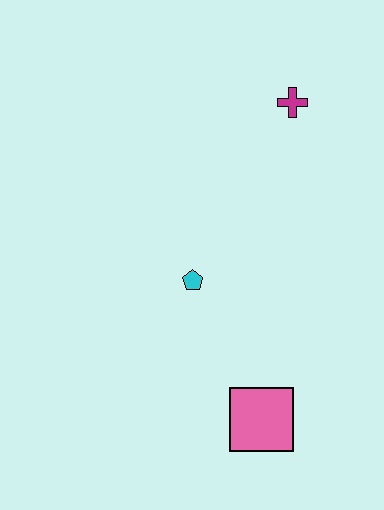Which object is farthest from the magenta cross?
The pink square is farthest from the magenta cross.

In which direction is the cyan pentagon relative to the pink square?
The cyan pentagon is above the pink square.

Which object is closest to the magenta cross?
The cyan pentagon is closest to the magenta cross.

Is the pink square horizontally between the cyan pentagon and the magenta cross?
Yes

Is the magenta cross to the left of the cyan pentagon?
No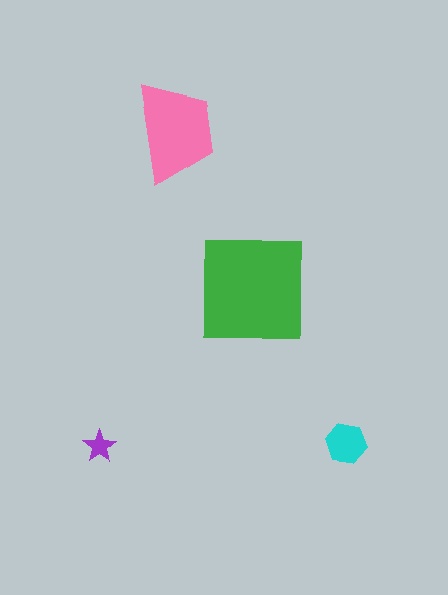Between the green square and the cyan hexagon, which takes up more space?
The green square.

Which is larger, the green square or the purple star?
The green square.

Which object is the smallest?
The purple star.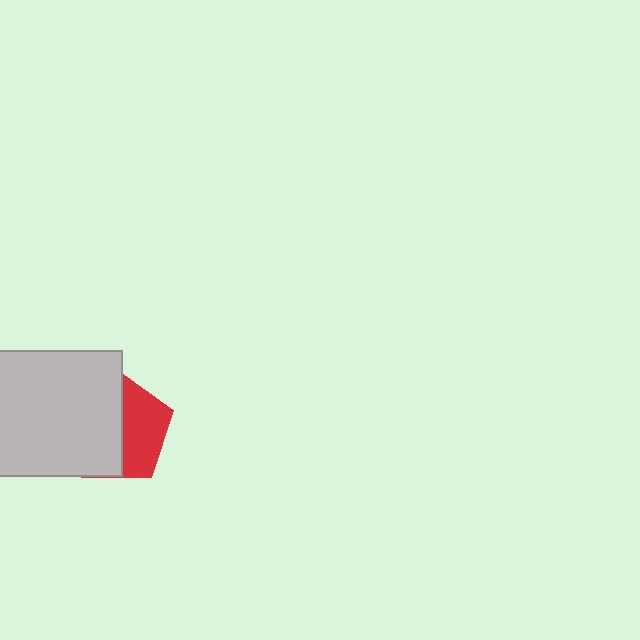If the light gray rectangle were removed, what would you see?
You would see the complete red pentagon.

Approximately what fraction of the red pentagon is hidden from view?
Roughly 59% of the red pentagon is hidden behind the light gray rectangle.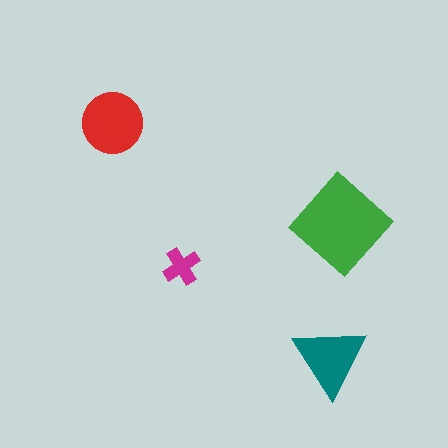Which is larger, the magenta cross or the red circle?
The red circle.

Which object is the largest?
The green diamond.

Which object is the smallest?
The magenta cross.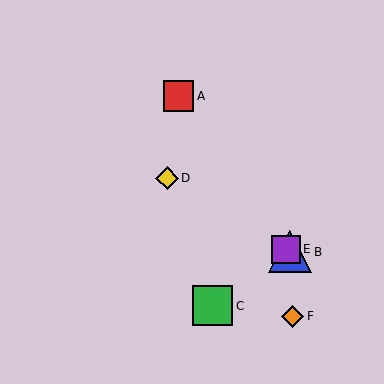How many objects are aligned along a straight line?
3 objects (B, D, E) are aligned along a straight line.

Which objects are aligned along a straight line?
Objects B, D, E are aligned along a straight line.